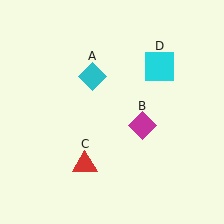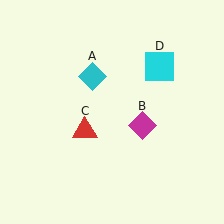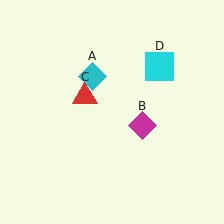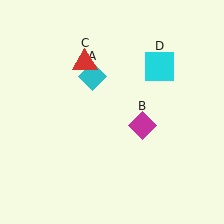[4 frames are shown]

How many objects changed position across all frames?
1 object changed position: red triangle (object C).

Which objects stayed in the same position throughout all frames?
Cyan diamond (object A) and magenta diamond (object B) and cyan square (object D) remained stationary.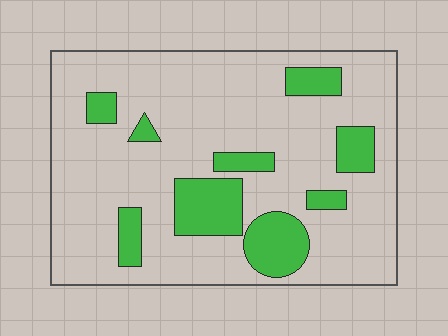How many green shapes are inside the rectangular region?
9.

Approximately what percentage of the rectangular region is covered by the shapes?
Approximately 20%.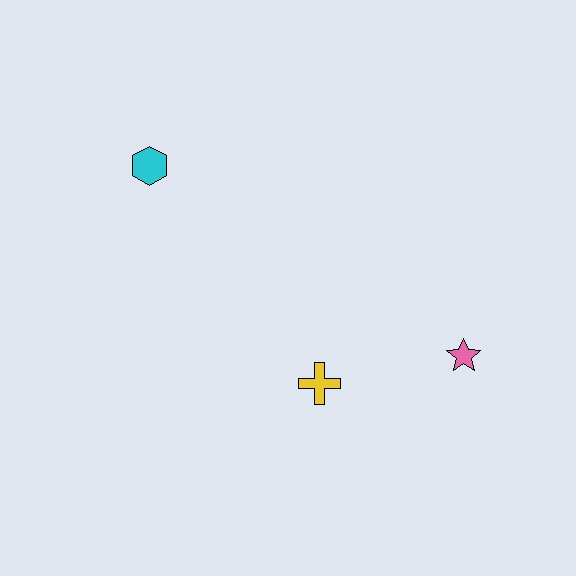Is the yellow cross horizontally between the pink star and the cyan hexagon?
Yes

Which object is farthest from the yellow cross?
The cyan hexagon is farthest from the yellow cross.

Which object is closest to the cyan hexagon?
The yellow cross is closest to the cyan hexagon.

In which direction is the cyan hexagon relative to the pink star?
The cyan hexagon is to the left of the pink star.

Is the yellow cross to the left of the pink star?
Yes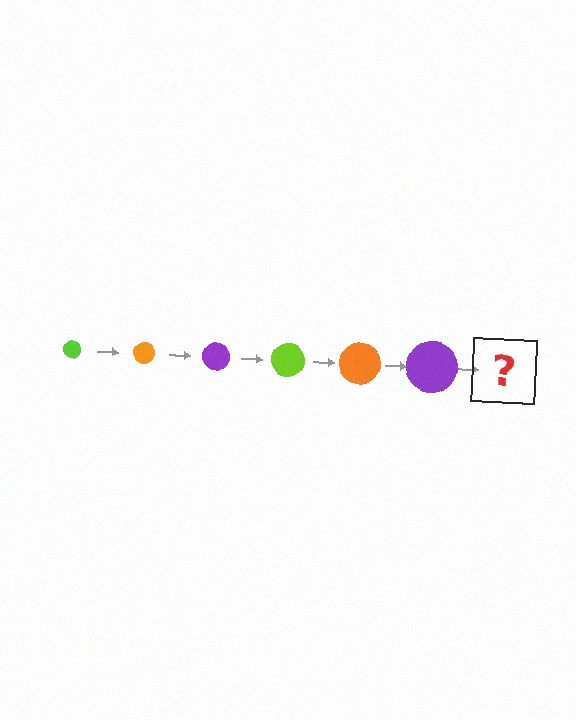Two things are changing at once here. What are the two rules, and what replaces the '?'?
The two rules are that the circle grows larger each step and the color cycles through lime, orange, and purple. The '?' should be a lime circle, larger than the previous one.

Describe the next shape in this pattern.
It should be a lime circle, larger than the previous one.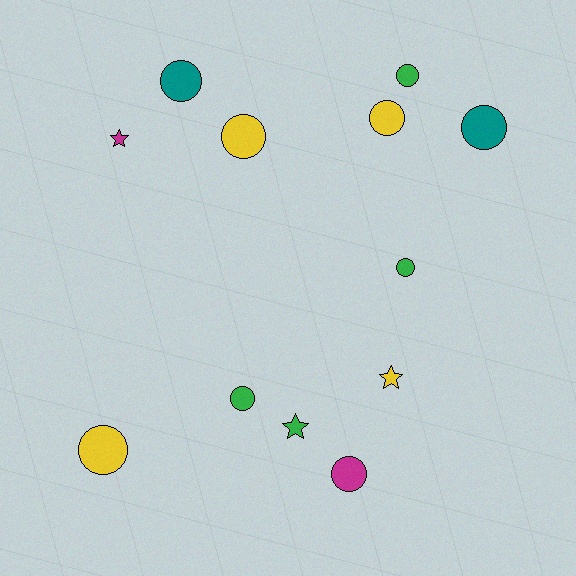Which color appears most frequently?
Green, with 4 objects.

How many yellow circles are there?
There are 3 yellow circles.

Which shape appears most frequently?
Circle, with 9 objects.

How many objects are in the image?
There are 12 objects.